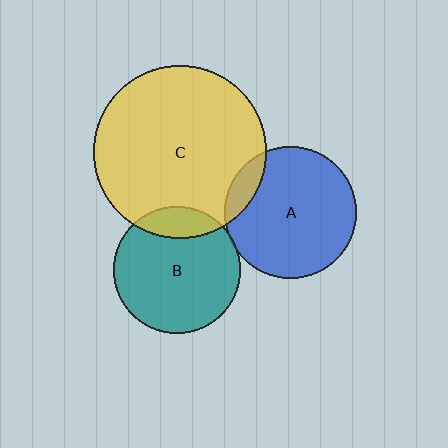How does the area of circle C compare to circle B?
Approximately 1.8 times.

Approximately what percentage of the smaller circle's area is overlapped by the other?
Approximately 5%.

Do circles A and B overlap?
Yes.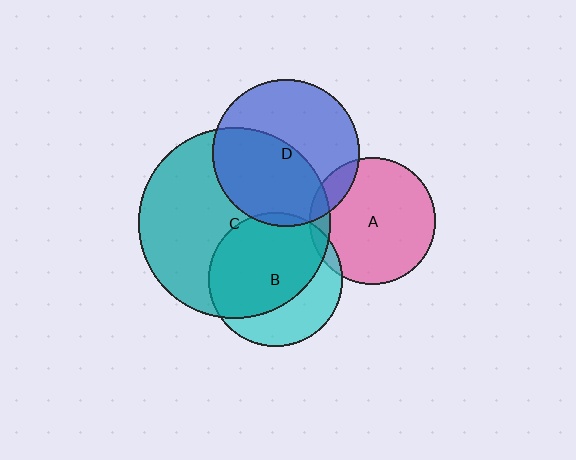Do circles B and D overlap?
Yes.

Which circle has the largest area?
Circle C (teal).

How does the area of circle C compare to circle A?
Approximately 2.3 times.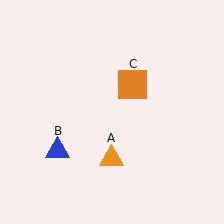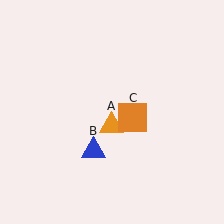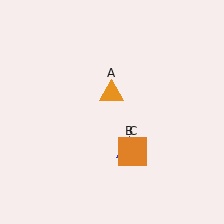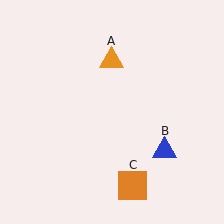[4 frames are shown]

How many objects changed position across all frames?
3 objects changed position: orange triangle (object A), blue triangle (object B), orange square (object C).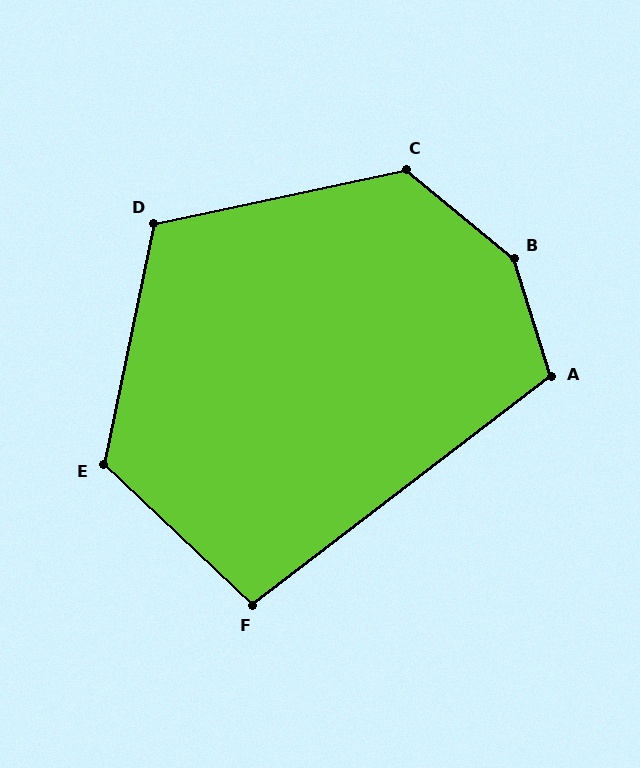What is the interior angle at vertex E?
Approximately 121 degrees (obtuse).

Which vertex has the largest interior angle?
B, at approximately 147 degrees.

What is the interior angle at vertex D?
Approximately 114 degrees (obtuse).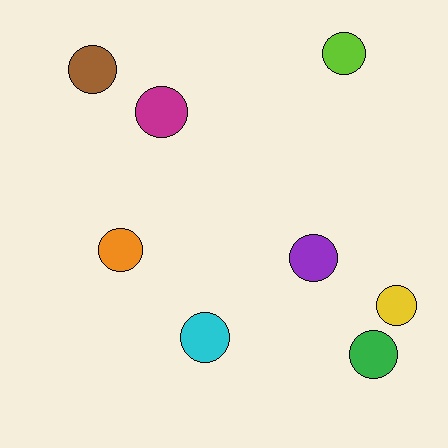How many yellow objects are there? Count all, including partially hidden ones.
There is 1 yellow object.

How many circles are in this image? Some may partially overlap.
There are 8 circles.